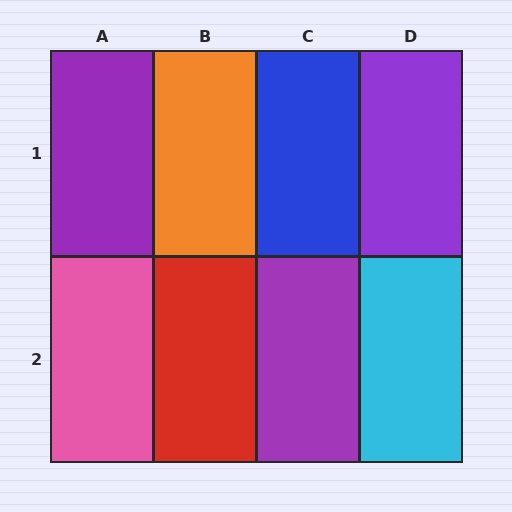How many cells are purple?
3 cells are purple.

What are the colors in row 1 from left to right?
Purple, orange, blue, purple.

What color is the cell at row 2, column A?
Pink.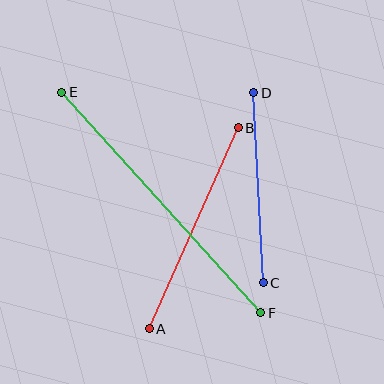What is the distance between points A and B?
The distance is approximately 220 pixels.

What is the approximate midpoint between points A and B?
The midpoint is at approximately (194, 228) pixels.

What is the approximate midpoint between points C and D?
The midpoint is at approximately (258, 188) pixels.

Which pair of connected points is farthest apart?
Points E and F are farthest apart.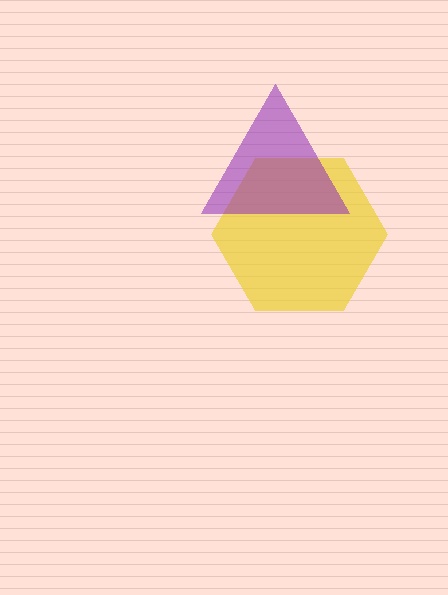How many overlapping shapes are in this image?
There are 2 overlapping shapes in the image.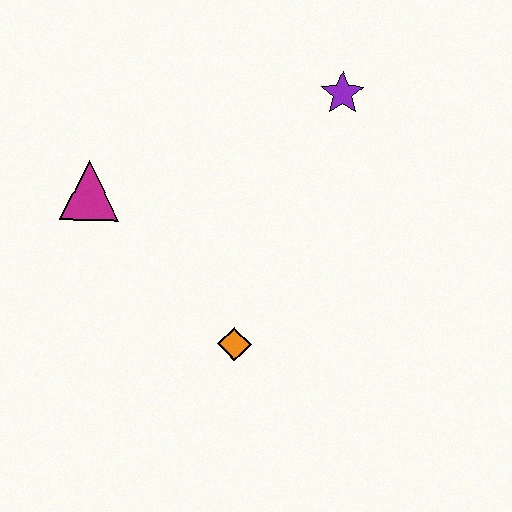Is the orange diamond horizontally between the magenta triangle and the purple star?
Yes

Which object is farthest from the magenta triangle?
The purple star is farthest from the magenta triangle.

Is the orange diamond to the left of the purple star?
Yes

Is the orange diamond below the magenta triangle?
Yes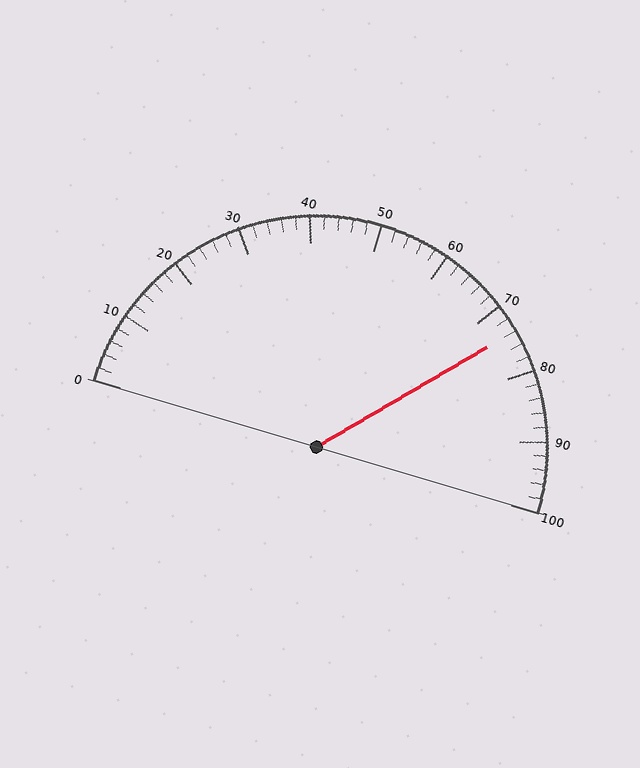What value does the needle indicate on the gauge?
The needle indicates approximately 74.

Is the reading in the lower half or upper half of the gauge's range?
The reading is in the upper half of the range (0 to 100).